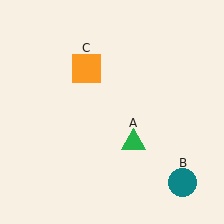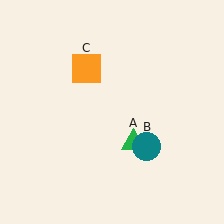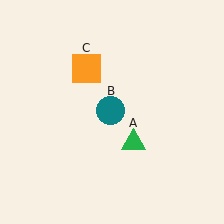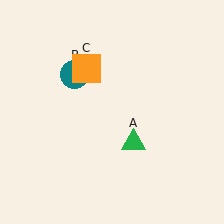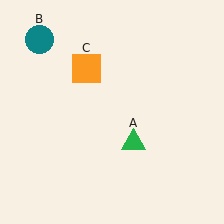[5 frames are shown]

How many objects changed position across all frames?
1 object changed position: teal circle (object B).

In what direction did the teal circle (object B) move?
The teal circle (object B) moved up and to the left.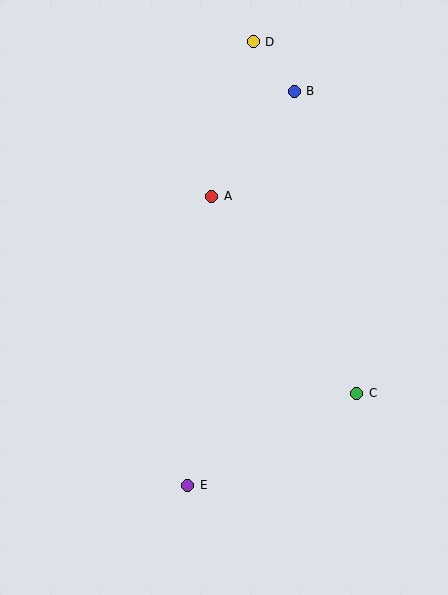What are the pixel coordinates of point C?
Point C is at (357, 393).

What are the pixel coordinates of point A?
Point A is at (212, 196).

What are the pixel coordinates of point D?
Point D is at (253, 42).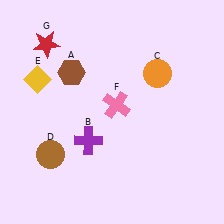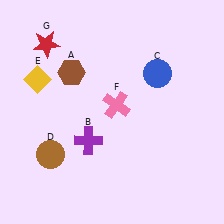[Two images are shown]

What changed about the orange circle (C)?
In Image 1, C is orange. In Image 2, it changed to blue.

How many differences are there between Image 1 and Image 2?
There is 1 difference between the two images.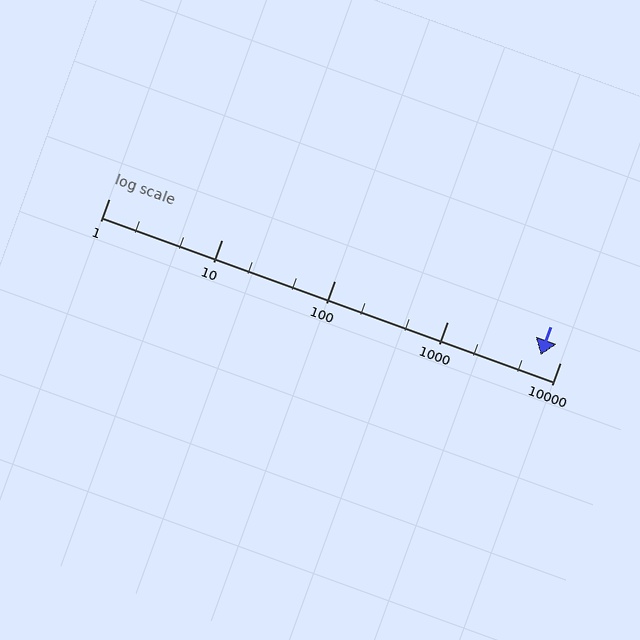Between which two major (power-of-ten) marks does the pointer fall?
The pointer is between 1000 and 10000.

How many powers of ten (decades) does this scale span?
The scale spans 4 decades, from 1 to 10000.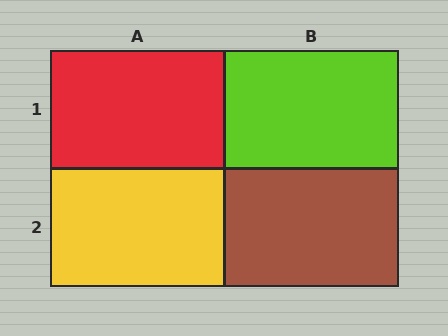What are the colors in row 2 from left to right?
Yellow, brown.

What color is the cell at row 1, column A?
Red.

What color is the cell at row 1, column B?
Lime.